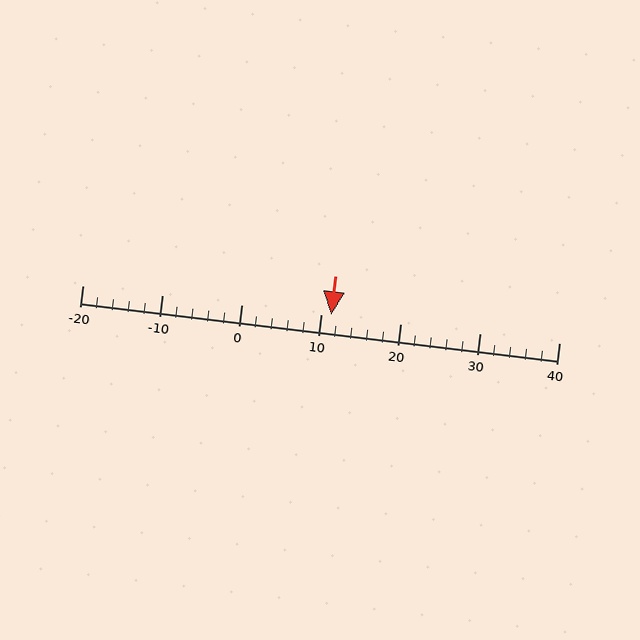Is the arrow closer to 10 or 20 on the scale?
The arrow is closer to 10.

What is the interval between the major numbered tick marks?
The major tick marks are spaced 10 units apart.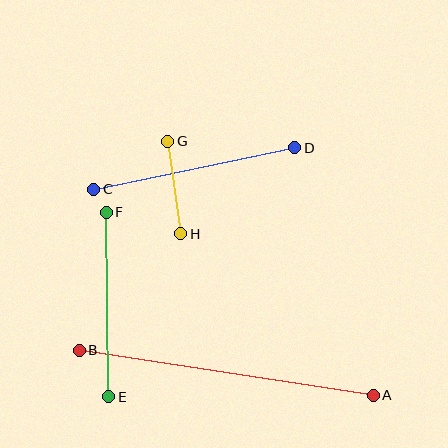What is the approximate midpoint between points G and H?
The midpoint is at approximately (174, 188) pixels.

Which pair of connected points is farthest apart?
Points A and B are farthest apart.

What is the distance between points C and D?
The distance is approximately 205 pixels.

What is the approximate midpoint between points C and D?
The midpoint is at approximately (194, 168) pixels.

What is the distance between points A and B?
The distance is approximately 298 pixels.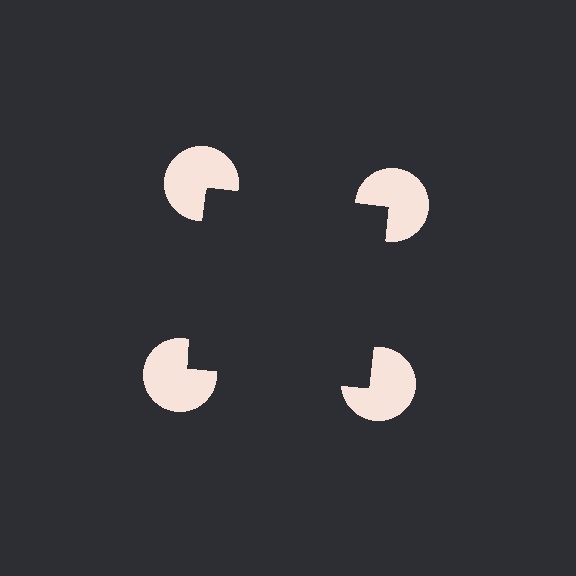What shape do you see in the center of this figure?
An illusory square — its edges are inferred from the aligned wedge cuts in the pac-man discs, not physically drawn.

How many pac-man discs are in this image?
There are 4 — one at each vertex of the illusory square.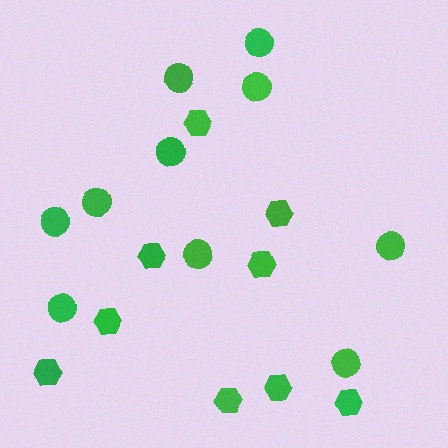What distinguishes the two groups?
There are 2 groups: one group of hexagons (9) and one group of circles (10).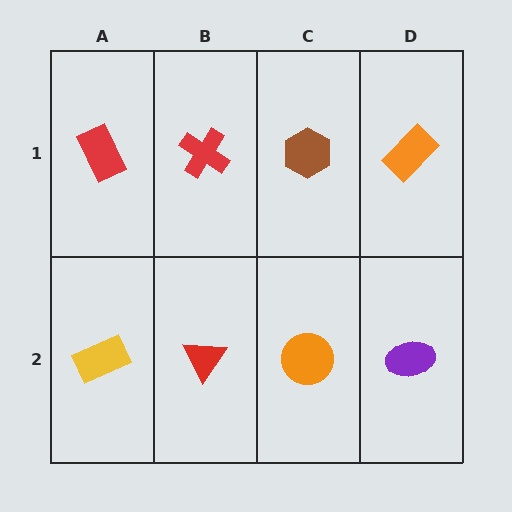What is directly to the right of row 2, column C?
A purple ellipse.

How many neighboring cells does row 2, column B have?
3.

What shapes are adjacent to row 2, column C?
A brown hexagon (row 1, column C), a red triangle (row 2, column B), a purple ellipse (row 2, column D).